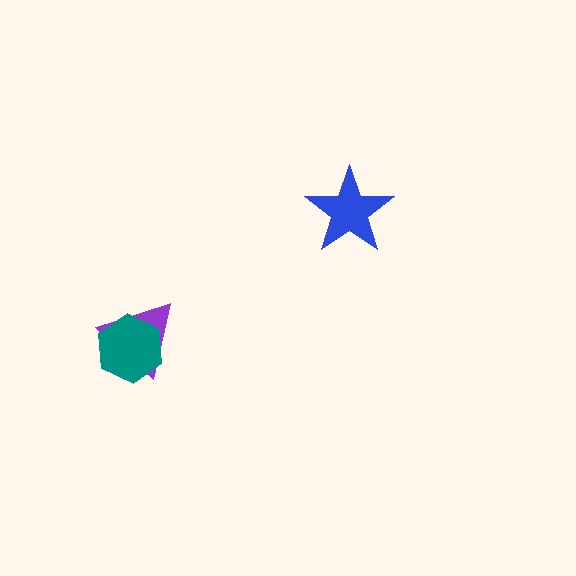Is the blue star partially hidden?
No, no other shape covers it.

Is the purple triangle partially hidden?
Yes, it is partially covered by another shape.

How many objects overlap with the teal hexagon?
1 object overlaps with the teal hexagon.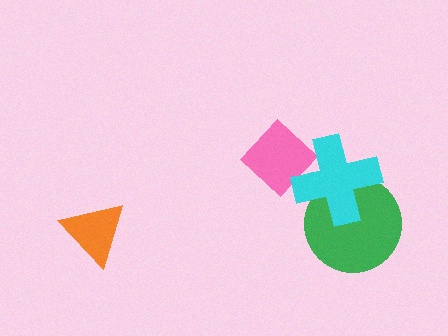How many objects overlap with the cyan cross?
2 objects overlap with the cyan cross.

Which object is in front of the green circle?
The cyan cross is in front of the green circle.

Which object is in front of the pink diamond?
The cyan cross is in front of the pink diamond.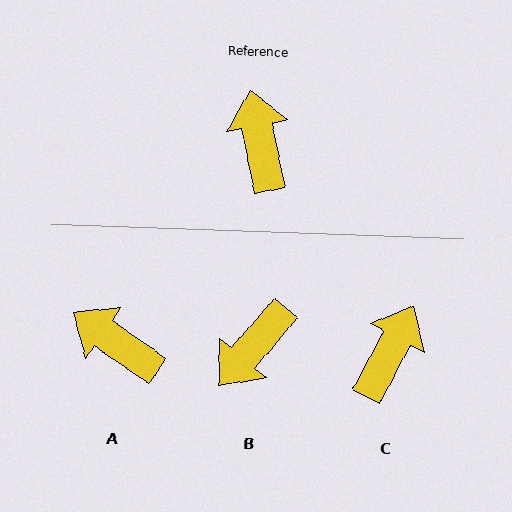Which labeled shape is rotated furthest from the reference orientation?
B, about 128 degrees away.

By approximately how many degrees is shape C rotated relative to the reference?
Approximately 39 degrees clockwise.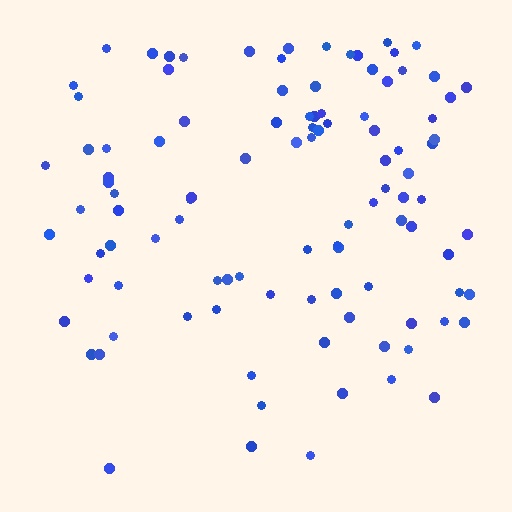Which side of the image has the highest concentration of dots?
The top.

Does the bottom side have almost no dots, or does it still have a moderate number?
Still a moderate number, just noticeably fewer than the top.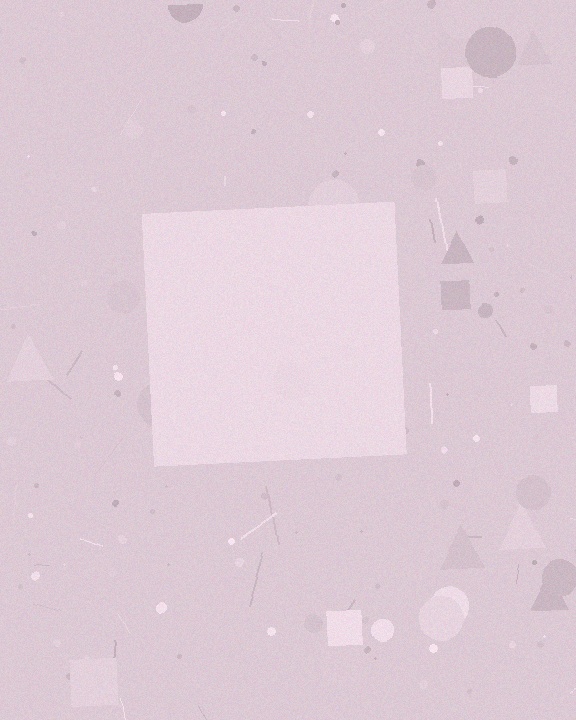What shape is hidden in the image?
A square is hidden in the image.